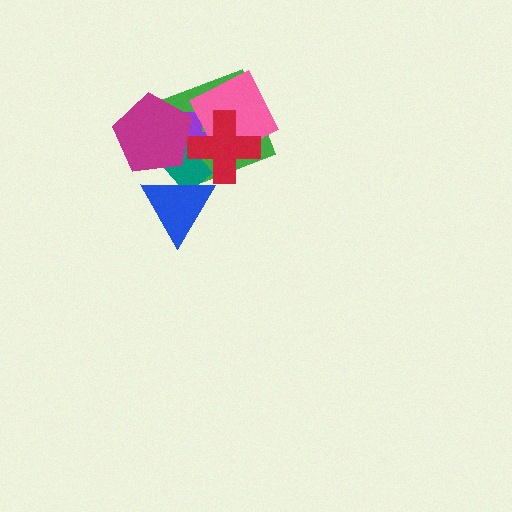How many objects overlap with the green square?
5 objects overlap with the green square.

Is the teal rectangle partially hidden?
Yes, it is partially covered by another shape.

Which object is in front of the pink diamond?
The red cross is in front of the pink diamond.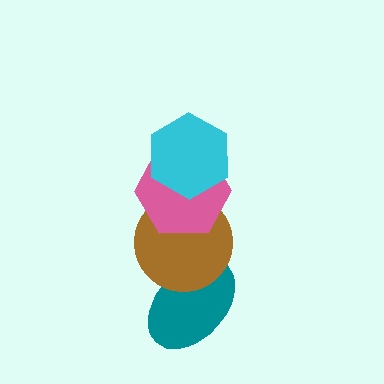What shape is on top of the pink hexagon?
The cyan hexagon is on top of the pink hexagon.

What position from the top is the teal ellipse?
The teal ellipse is 4th from the top.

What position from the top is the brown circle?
The brown circle is 3rd from the top.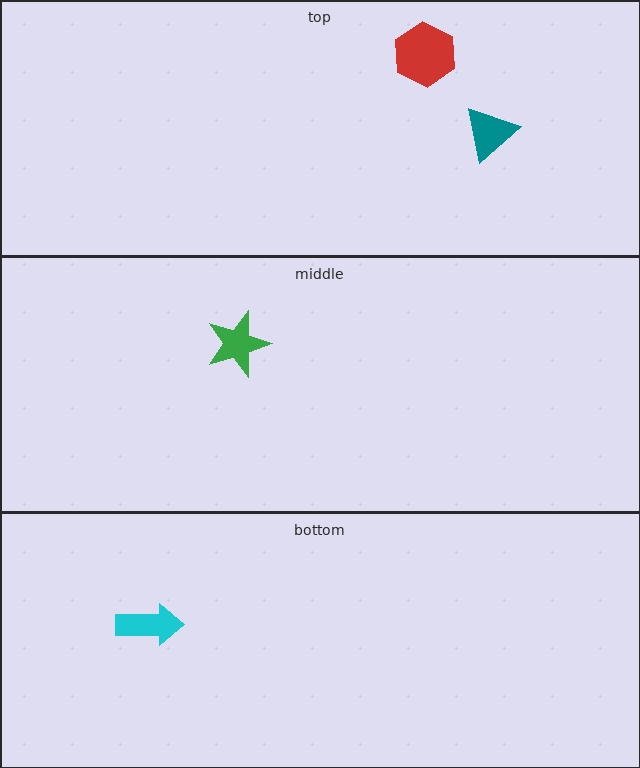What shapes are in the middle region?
The green star.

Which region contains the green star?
The middle region.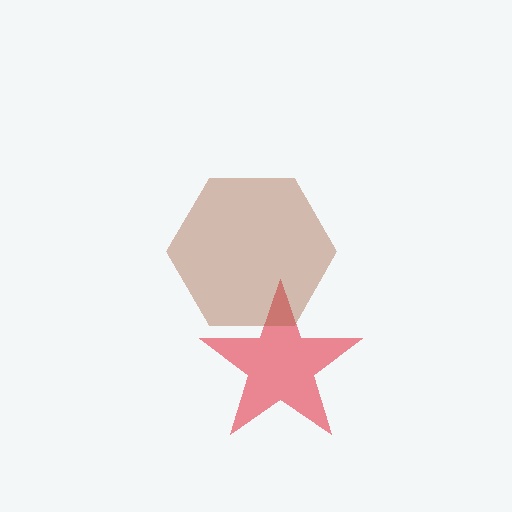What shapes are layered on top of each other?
The layered shapes are: a red star, a brown hexagon.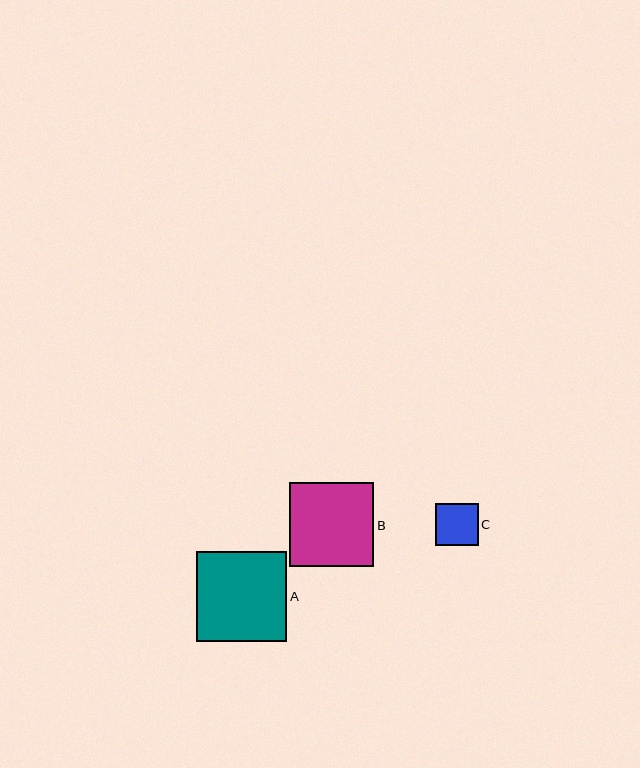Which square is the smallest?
Square C is the smallest with a size of approximately 43 pixels.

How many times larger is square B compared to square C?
Square B is approximately 2.0 times the size of square C.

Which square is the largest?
Square A is the largest with a size of approximately 90 pixels.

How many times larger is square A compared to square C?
Square A is approximately 2.1 times the size of square C.